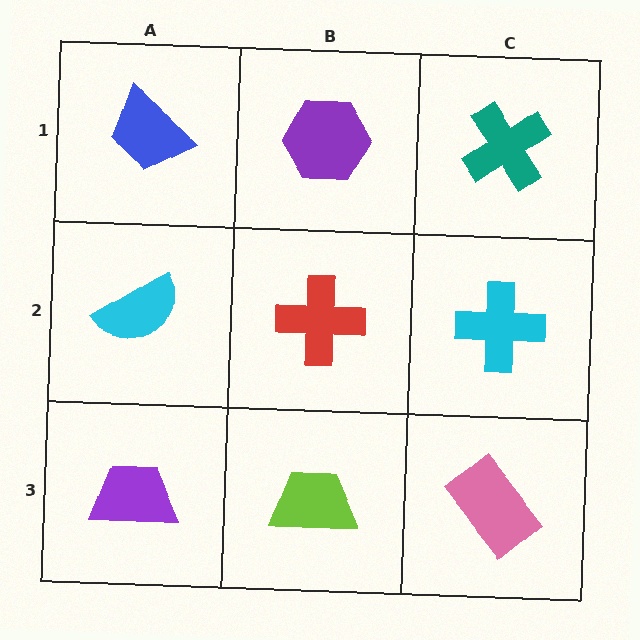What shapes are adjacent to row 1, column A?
A cyan semicircle (row 2, column A), a purple hexagon (row 1, column B).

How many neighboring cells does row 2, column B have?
4.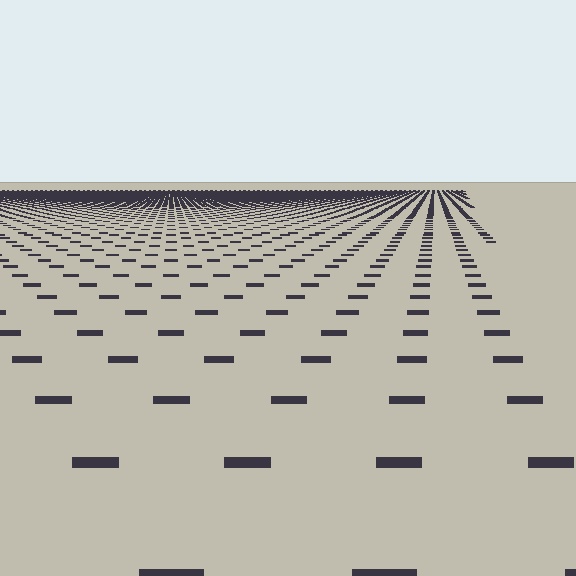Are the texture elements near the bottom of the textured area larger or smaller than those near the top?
Larger. Near the bottom, elements are closer to the viewer and appear at a bigger on-screen size.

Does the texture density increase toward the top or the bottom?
Density increases toward the top.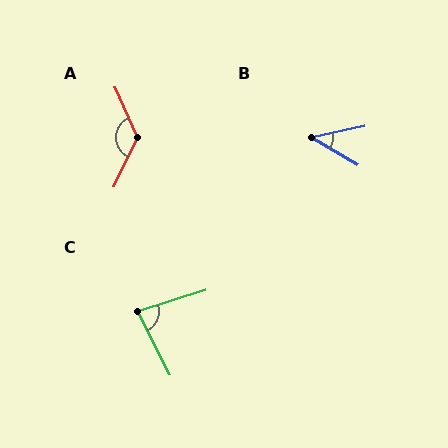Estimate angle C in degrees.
Approximately 80 degrees.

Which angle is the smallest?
B, at approximately 43 degrees.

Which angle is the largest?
A, at approximately 131 degrees.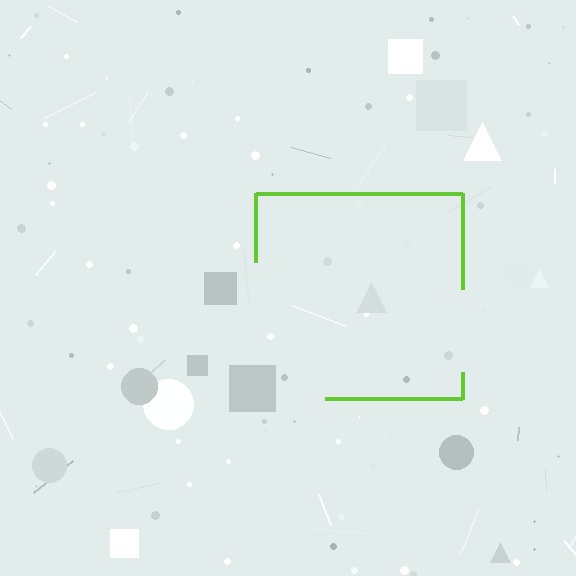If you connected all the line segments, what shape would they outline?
They would outline a square.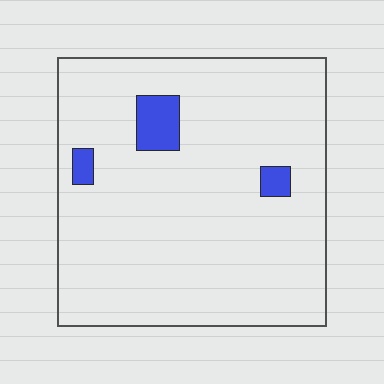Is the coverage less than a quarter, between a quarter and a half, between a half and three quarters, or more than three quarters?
Less than a quarter.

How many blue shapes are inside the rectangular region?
3.